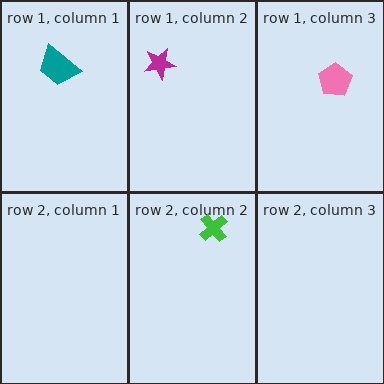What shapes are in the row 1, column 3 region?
The pink pentagon.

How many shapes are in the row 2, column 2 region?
1.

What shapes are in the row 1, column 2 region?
The magenta star.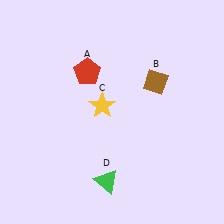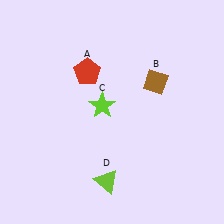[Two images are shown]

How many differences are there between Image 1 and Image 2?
There are 2 differences between the two images.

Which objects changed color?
C changed from yellow to lime. D changed from green to lime.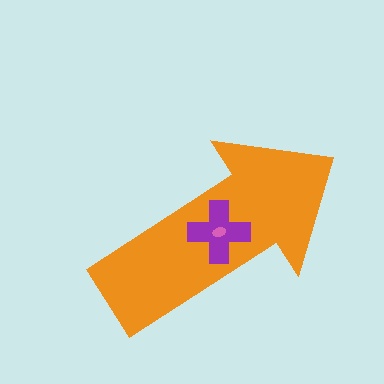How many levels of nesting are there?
3.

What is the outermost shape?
The orange arrow.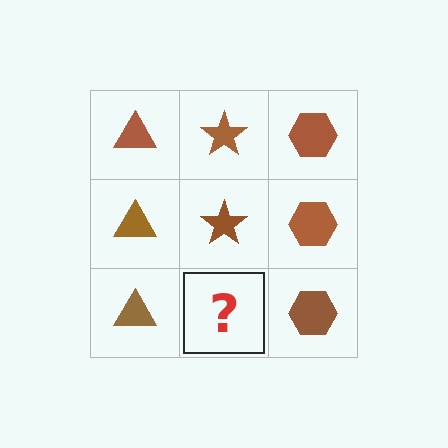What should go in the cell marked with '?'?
The missing cell should contain a brown star.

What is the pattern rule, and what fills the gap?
The rule is that each column has a consistent shape. The gap should be filled with a brown star.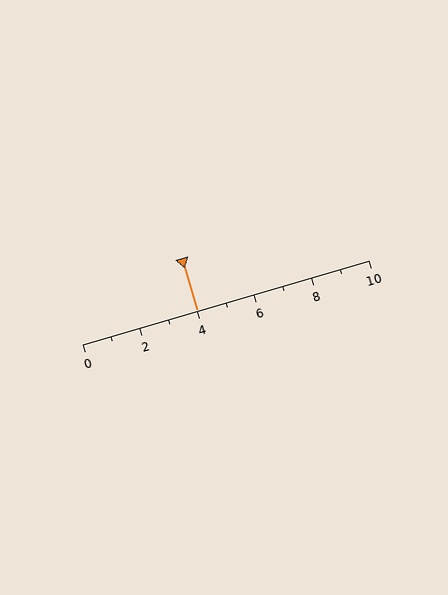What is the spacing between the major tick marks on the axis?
The major ticks are spaced 2 apart.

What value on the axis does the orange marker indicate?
The marker indicates approximately 4.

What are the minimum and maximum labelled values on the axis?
The axis runs from 0 to 10.